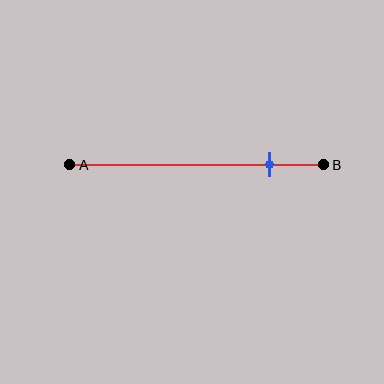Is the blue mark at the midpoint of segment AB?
No, the mark is at about 80% from A, not at the 50% midpoint.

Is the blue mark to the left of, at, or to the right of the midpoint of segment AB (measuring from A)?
The blue mark is to the right of the midpoint of segment AB.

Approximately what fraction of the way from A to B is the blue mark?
The blue mark is approximately 80% of the way from A to B.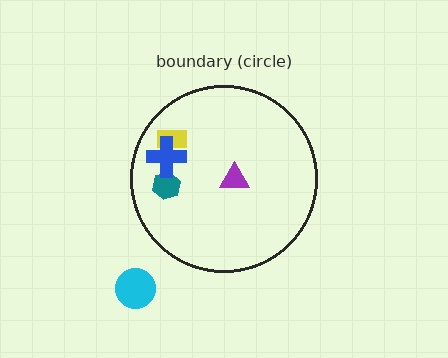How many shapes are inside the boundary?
4 inside, 1 outside.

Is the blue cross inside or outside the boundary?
Inside.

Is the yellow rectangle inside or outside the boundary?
Inside.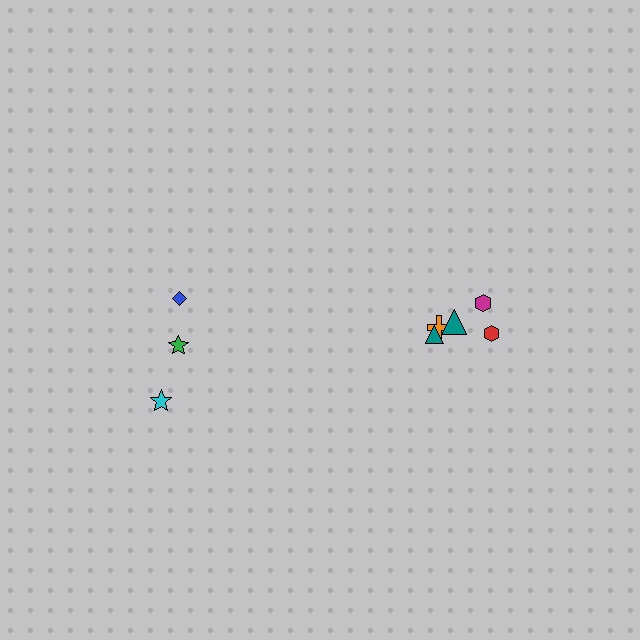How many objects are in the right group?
There are 5 objects.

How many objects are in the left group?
There are 3 objects.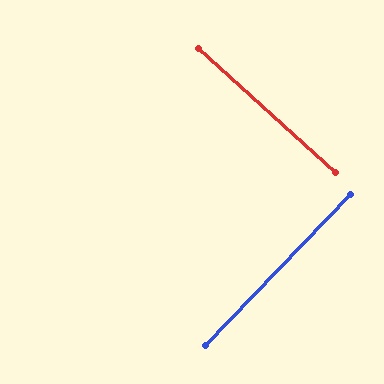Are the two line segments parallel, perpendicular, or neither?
Perpendicular — they meet at approximately 88°.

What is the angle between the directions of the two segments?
Approximately 88 degrees.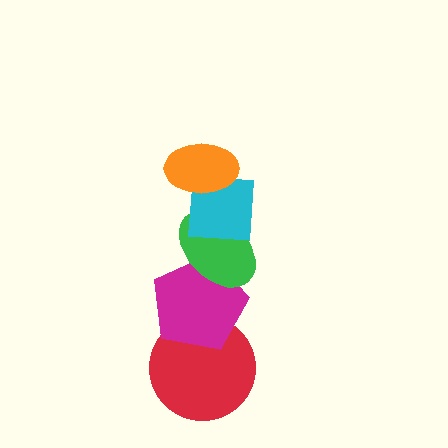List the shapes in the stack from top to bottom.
From top to bottom: the orange ellipse, the cyan square, the green ellipse, the magenta pentagon, the red circle.